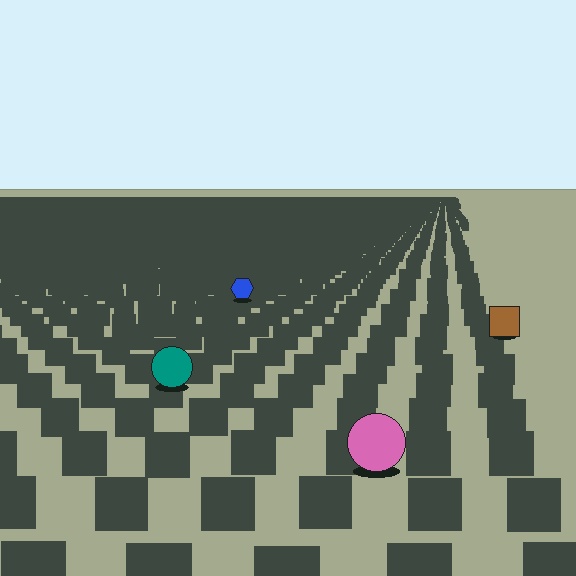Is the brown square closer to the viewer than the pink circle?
No. The pink circle is closer — you can tell from the texture gradient: the ground texture is coarser near it.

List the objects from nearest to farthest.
From nearest to farthest: the pink circle, the teal circle, the brown square, the blue hexagon.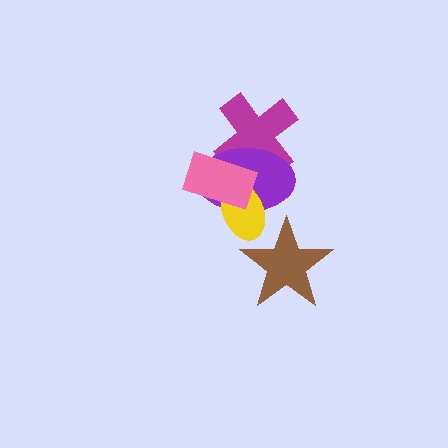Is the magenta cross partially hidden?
Yes, it is partially covered by another shape.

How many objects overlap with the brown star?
1 object overlaps with the brown star.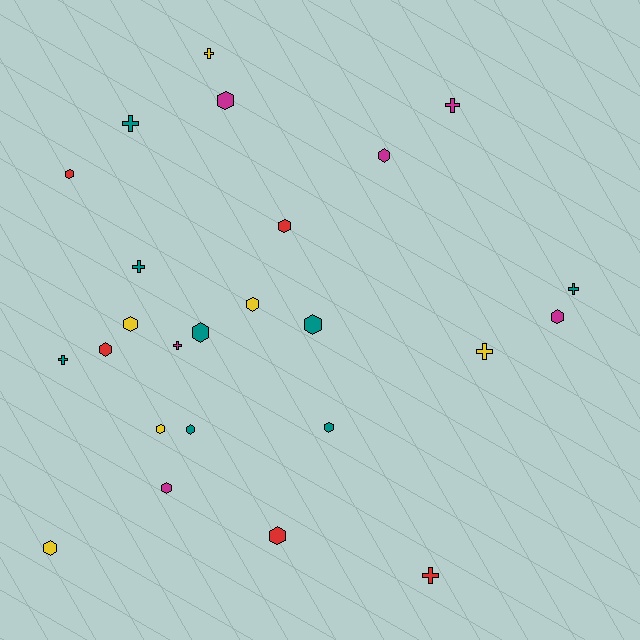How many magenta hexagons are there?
There are 4 magenta hexagons.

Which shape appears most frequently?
Hexagon, with 16 objects.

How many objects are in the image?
There are 25 objects.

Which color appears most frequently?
Teal, with 8 objects.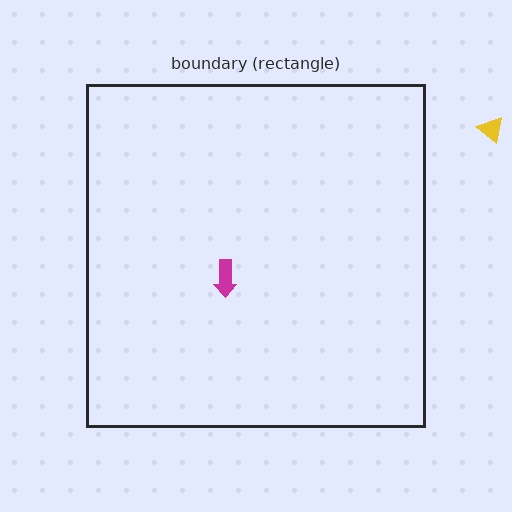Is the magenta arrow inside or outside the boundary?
Inside.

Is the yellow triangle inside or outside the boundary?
Outside.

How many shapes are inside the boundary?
1 inside, 1 outside.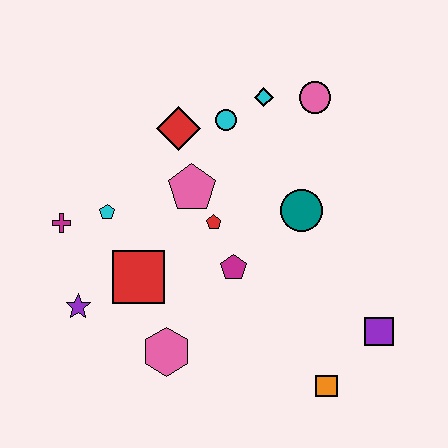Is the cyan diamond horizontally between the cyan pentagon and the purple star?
No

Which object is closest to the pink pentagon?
The red pentagon is closest to the pink pentagon.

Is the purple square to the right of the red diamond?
Yes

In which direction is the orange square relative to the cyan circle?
The orange square is below the cyan circle.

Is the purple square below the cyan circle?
Yes